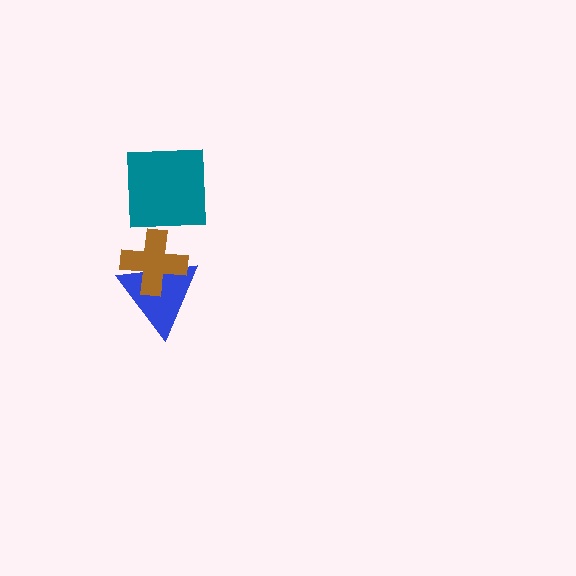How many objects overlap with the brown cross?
1 object overlaps with the brown cross.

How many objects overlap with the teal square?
0 objects overlap with the teal square.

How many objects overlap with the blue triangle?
1 object overlaps with the blue triangle.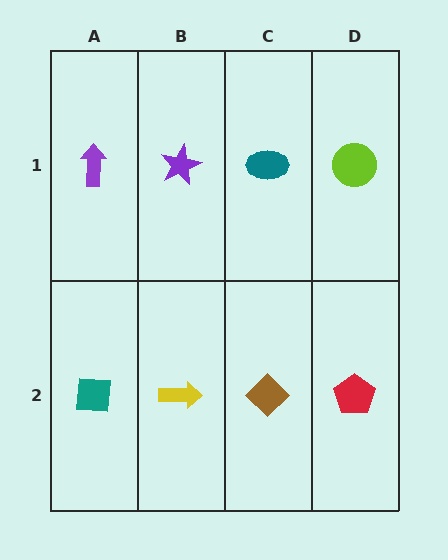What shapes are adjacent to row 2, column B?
A purple star (row 1, column B), a teal square (row 2, column A), a brown diamond (row 2, column C).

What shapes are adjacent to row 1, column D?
A red pentagon (row 2, column D), a teal ellipse (row 1, column C).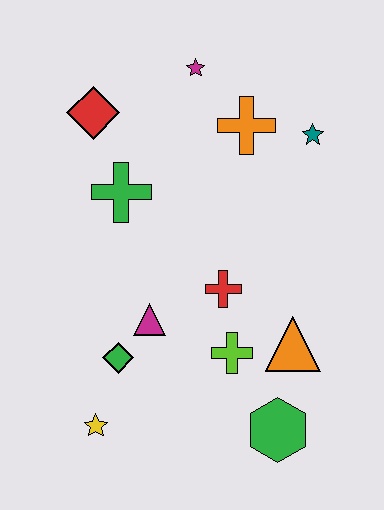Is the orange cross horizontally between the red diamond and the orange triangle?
Yes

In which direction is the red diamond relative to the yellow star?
The red diamond is above the yellow star.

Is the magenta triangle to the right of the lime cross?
No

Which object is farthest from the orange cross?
The yellow star is farthest from the orange cross.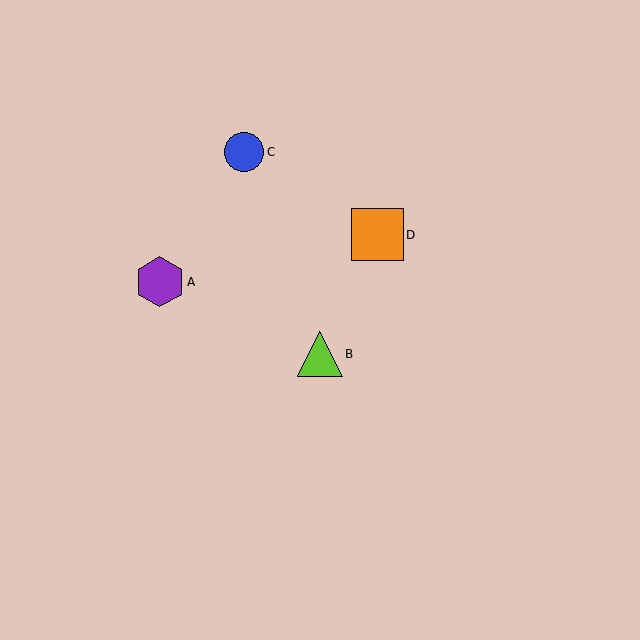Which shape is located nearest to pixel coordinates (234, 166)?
The blue circle (labeled C) at (244, 152) is nearest to that location.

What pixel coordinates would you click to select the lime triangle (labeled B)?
Click at (320, 354) to select the lime triangle B.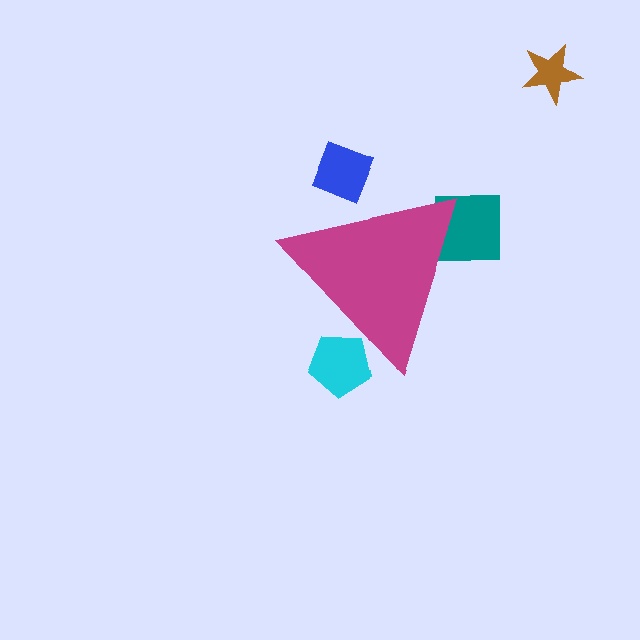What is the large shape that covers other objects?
A magenta triangle.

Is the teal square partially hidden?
Yes, the teal square is partially hidden behind the magenta triangle.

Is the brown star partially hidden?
No, the brown star is fully visible.